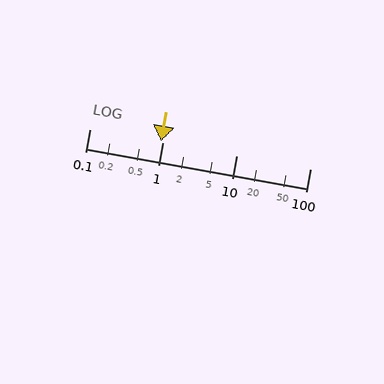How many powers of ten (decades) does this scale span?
The scale spans 3 decades, from 0.1 to 100.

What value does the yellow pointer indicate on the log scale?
The pointer indicates approximately 0.93.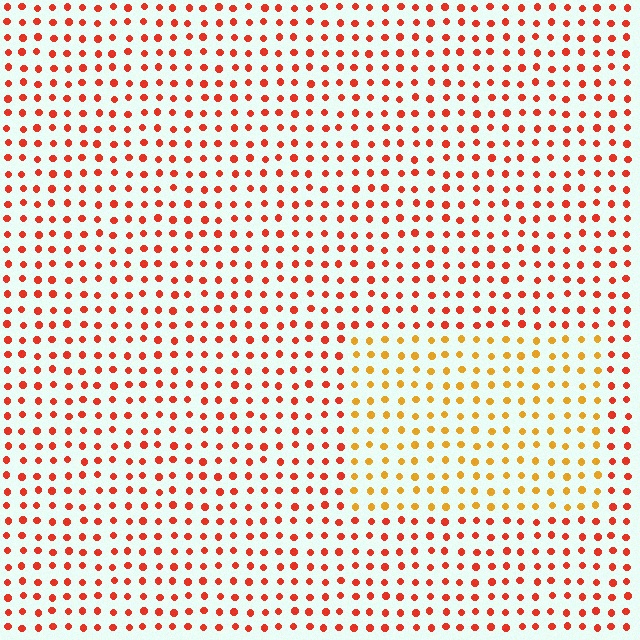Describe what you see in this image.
The image is filled with small red elements in a uniform arrangement. A rectangle-shaped region is visible where the elements are tinted to a slightly different hue, forming a subtle color boundary.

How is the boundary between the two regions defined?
The boundary is defined purely by a slight shift in hue (about 35 degrees). Spacing, size, and orientation are identical on both sides.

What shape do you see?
I see a rectangle.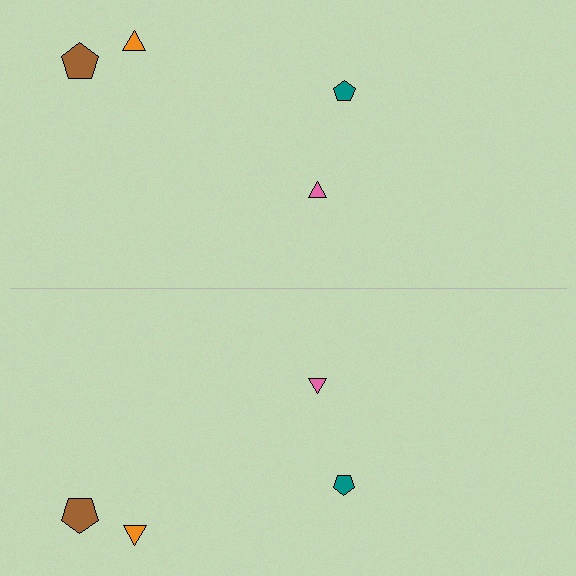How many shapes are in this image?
There are 8 shapes in this image.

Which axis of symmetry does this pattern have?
The pattern has a horizontal axis of symmetry running through the center of the image.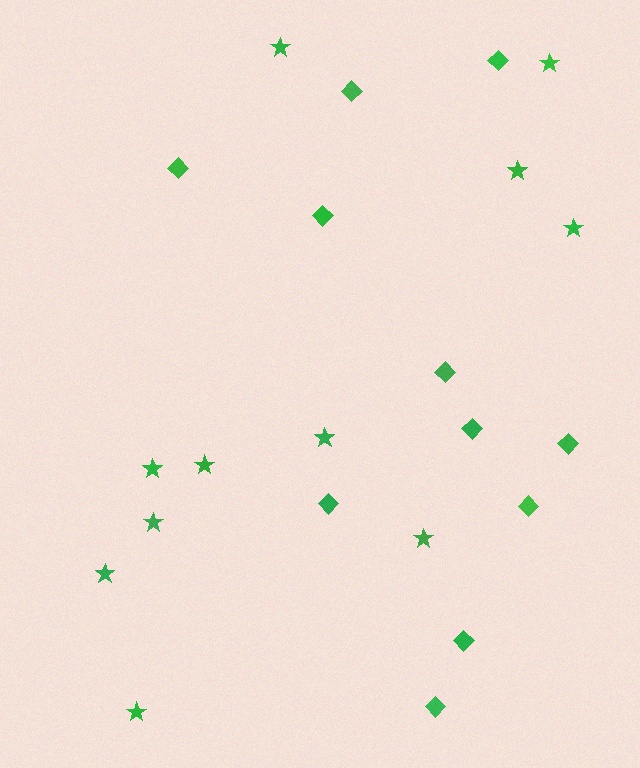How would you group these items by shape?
There are 2 groups: one group of stars (11) and one group of diamonds (11).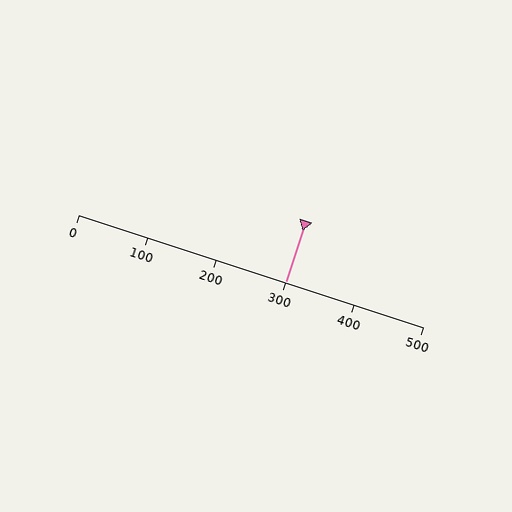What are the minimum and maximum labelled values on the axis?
The axis runs from 0 to 500.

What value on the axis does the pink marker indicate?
The marker indicates approximately 300.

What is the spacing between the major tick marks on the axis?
The major ticks are spaced 100 apart.